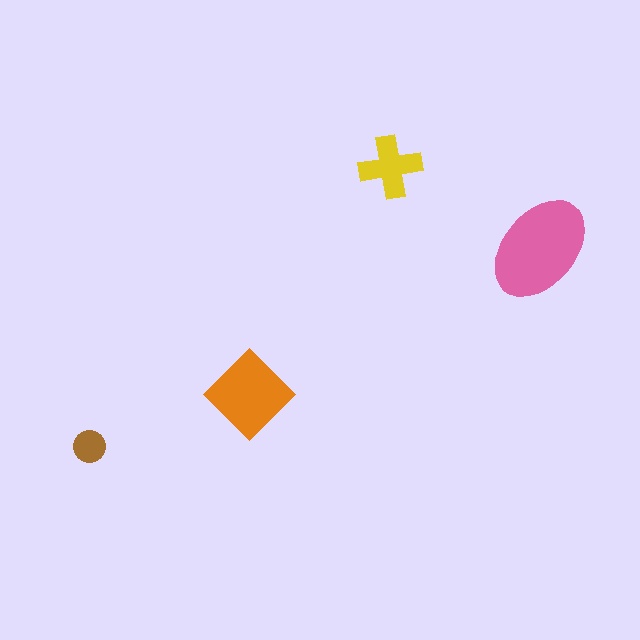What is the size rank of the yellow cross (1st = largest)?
3rd.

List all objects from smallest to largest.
The brown circle, the yellow cross, the orange diamond, the pink ellipse.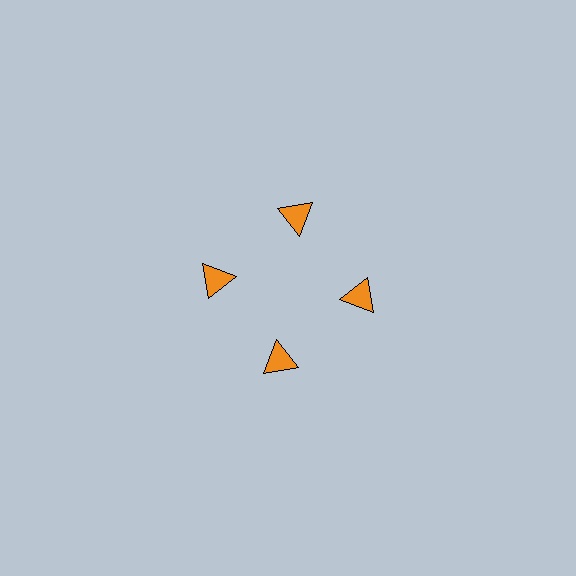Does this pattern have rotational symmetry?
Yes, this pattern has 4-fold rotational symmetry. It looks the same after rotating 90 degrees around the center.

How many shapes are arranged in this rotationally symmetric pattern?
There are 4 shapes, arranged in 4 groups of 1.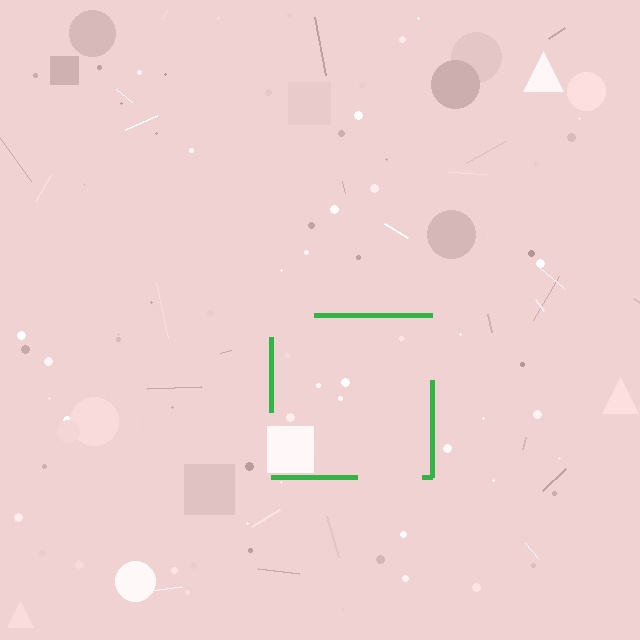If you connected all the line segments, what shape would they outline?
They would outline a square.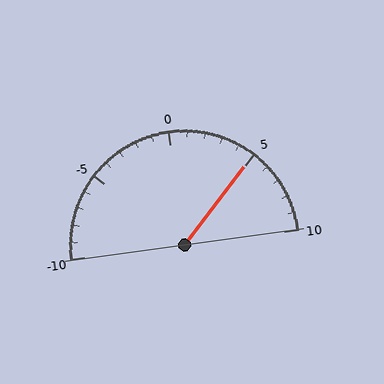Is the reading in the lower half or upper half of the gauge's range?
The reading is in the upper half of the range (-10 to 10).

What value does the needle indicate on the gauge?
The needle indicates approximately 5.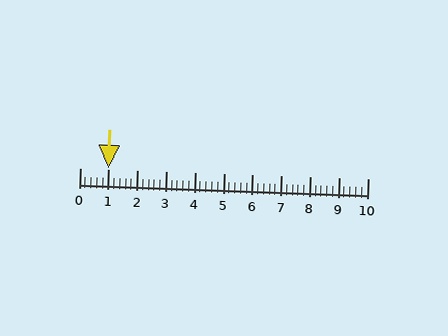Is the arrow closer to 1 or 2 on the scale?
The arrow is closer to 1.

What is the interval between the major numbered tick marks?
The major tick marks are spaced 1 units apart.